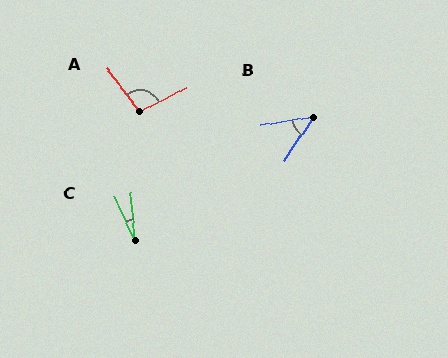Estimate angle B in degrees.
Approximately 47 degrees.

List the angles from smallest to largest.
C (20°), B (47°), A (99°).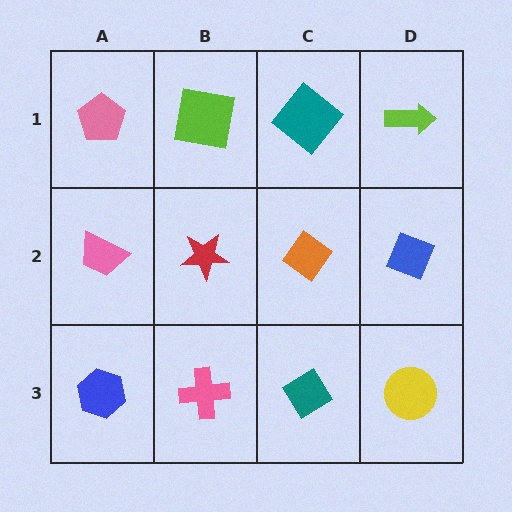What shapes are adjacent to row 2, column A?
A pink pentagon (row 1, column A), a blue hexagon (row 3, column A), a red star (row 2, column B).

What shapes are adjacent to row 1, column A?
A pink trapezoid (row 2, column A), a lime square (row 1, column B).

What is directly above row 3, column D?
A blue diamond.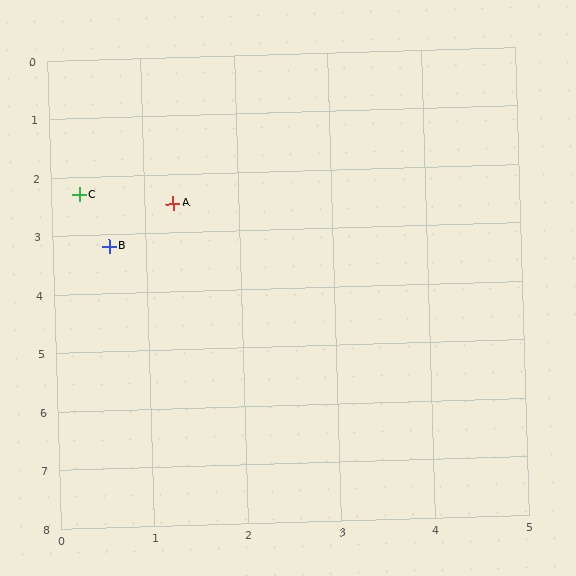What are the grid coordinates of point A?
Point A is at approximately (1.3, 2.5).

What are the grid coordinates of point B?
Point B is at approximately (0.6, 3.2).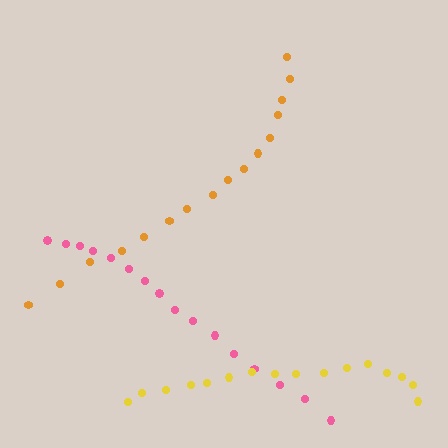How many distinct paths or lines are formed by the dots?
There are 3 distinct paths.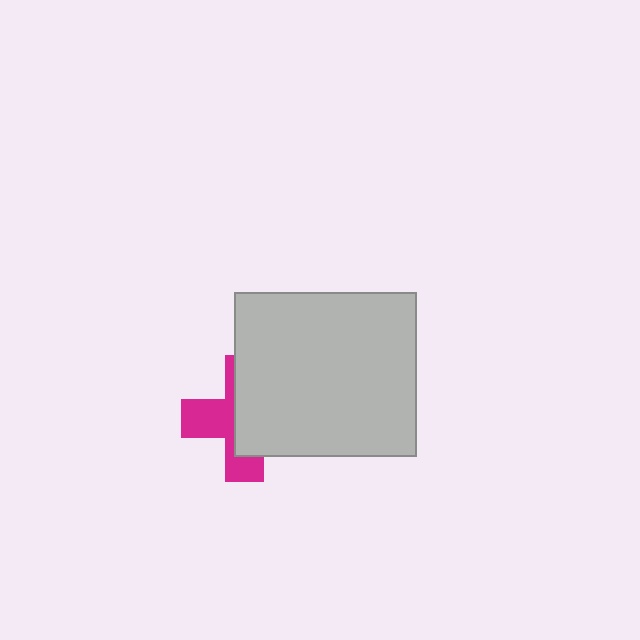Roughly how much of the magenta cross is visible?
A small part of it is visible (roughly 42%).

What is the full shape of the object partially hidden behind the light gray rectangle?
The partially hidden object is a magenta cross.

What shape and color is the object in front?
The object in front is a light gray rectangle.